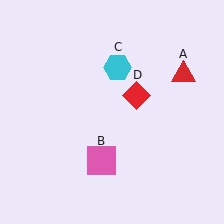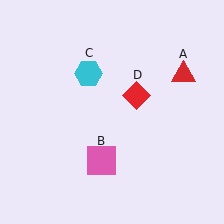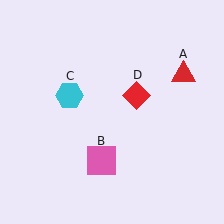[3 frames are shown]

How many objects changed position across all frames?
1 object changed position: cyan hexagon (object C).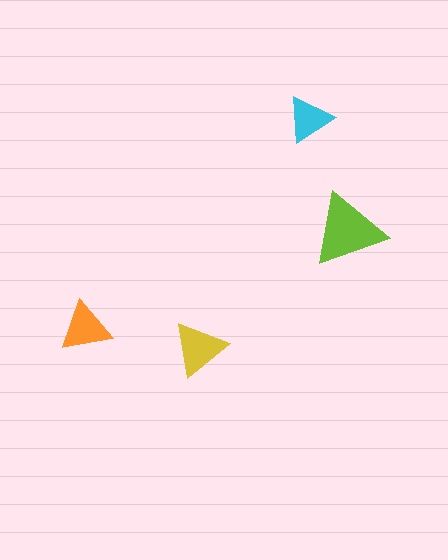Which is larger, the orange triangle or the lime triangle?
The lime one.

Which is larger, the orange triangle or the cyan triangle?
The orange one.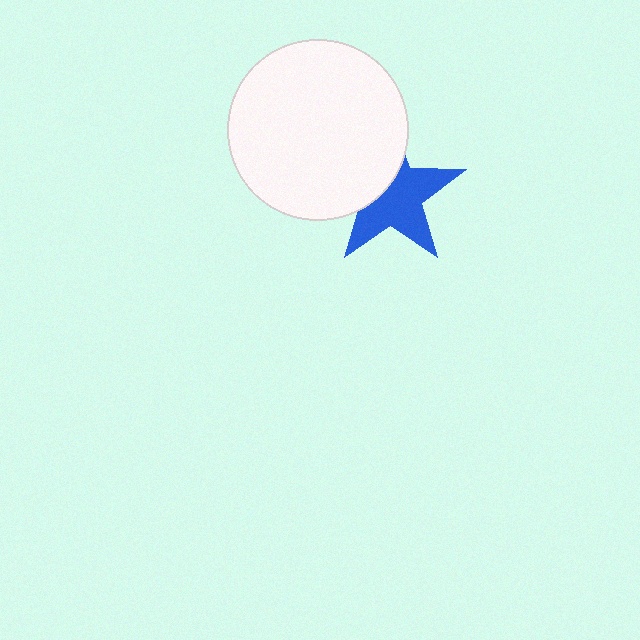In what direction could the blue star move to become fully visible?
The blue star could move toward the lower-right. That would shift it out from behind the white circle entirely.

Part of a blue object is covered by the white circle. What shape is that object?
It is a star.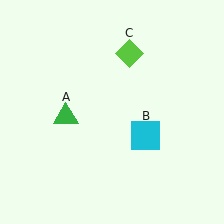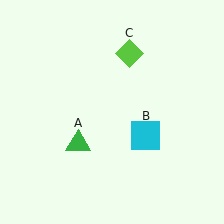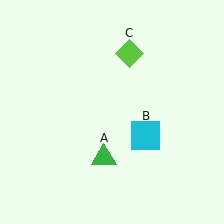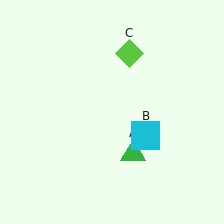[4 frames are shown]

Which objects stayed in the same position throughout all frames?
Cyan square (object B) and lime diamond (object C) remained stationary.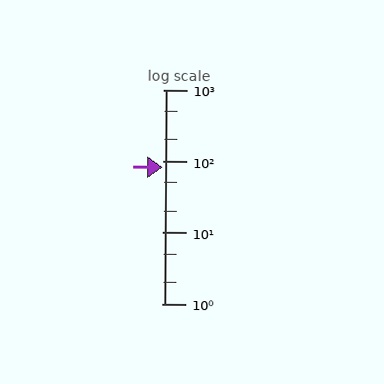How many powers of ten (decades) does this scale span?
The scale spans 3 decades, from 1 to 1000.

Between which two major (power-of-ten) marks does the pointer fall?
The pointer is between 10 and 100.